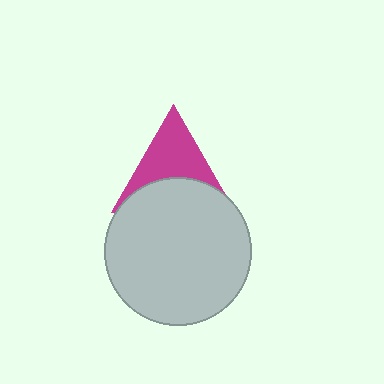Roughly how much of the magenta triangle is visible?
About half of it is visible (roughly 54%).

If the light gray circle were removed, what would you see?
You would see the complete magenta triangle.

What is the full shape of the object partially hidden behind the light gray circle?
The partially hidden object is a magenta triangle.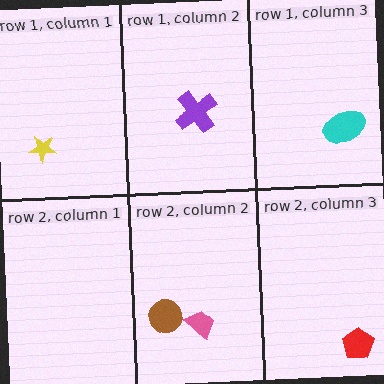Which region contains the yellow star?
The row 1, column 1 region.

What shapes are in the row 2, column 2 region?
The pink trapezoid, the brown circle.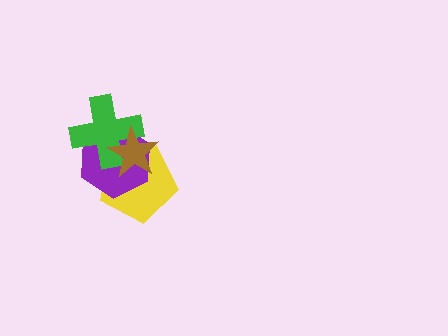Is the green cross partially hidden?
Yes, it is partially covered by another shape.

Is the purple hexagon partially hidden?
Yes, it is partially covered by another shape.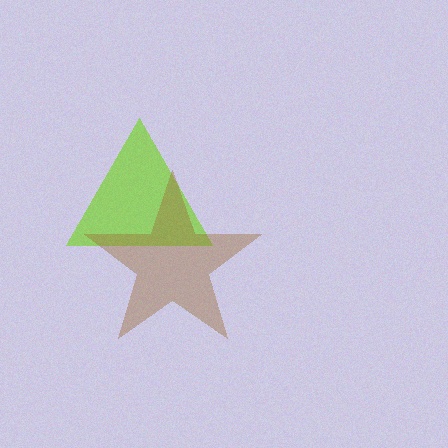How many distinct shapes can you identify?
There are 2 distinct shapes: a lime triangle, a brown star.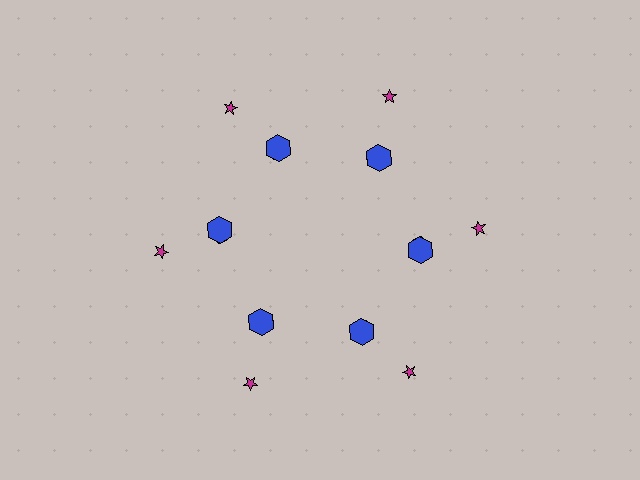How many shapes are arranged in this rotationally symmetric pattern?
There are 18 shapes, arranged in 6 groups of 3.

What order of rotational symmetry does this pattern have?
This pattern has 6-fold rotational symmetry.